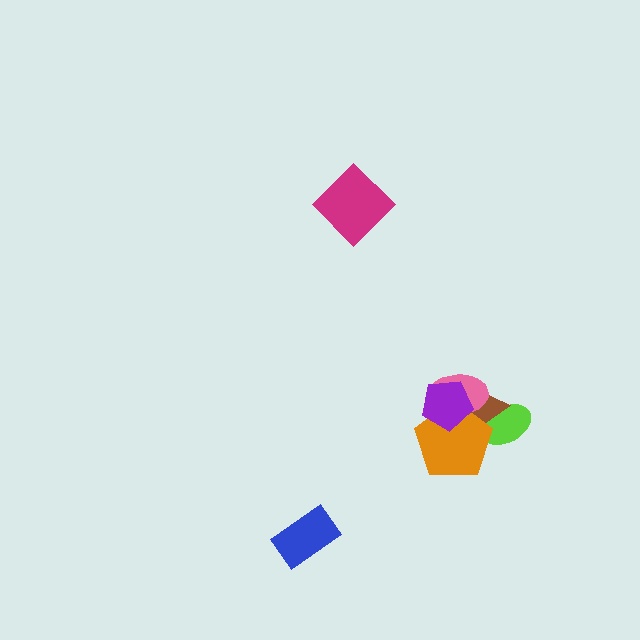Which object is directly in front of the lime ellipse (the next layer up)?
The brown triangle is directly in front of the lime ellipse.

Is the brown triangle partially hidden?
Yes, it is partially covered by another shape.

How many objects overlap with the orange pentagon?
4 objects overlap with the orange pentagon.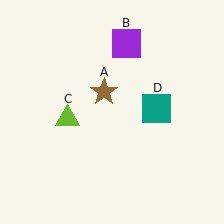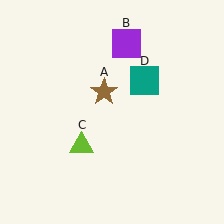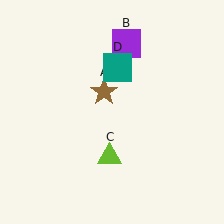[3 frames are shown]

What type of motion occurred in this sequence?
The lime triangle (object C), teal square (object D) rotated counterclockwise around the center of the scene.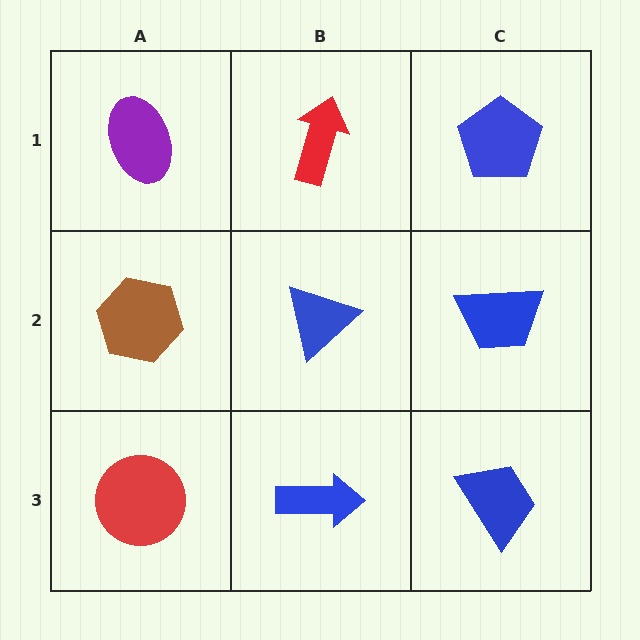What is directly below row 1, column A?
A brown hexagon.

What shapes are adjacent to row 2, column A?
A purple ellipse (row 1, column A), a red circle (row 3, column A), a blue triangle (row 2, column B).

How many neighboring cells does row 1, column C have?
2.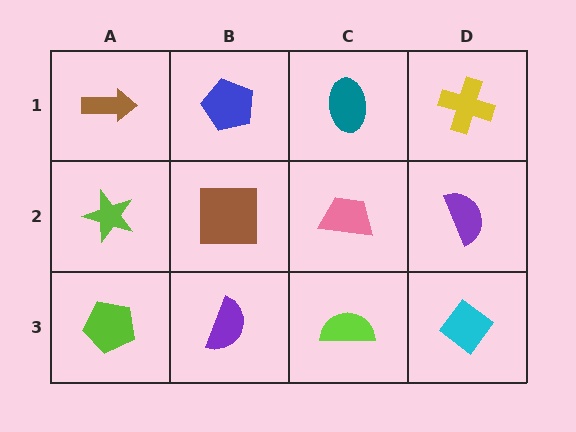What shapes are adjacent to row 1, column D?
A purple semicircle (row 2, column D), a teal ellipse (row 1, column C).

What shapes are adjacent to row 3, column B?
A brown square (row 2, column B), a lime pentagon (row 3, column A), a lime semicircle (row 3, column C).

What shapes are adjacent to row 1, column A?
A lime star (row 2, column A), a blue pentagon (row 1, column B).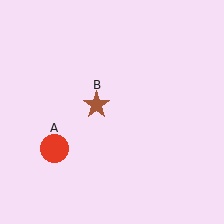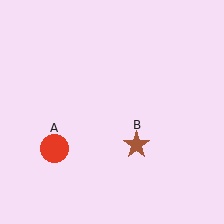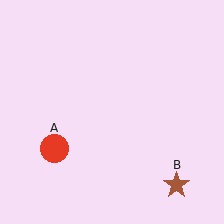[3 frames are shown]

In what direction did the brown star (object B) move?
The brown star (object B) moved down and to the right.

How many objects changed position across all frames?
1 object changed position: brown star (object B).